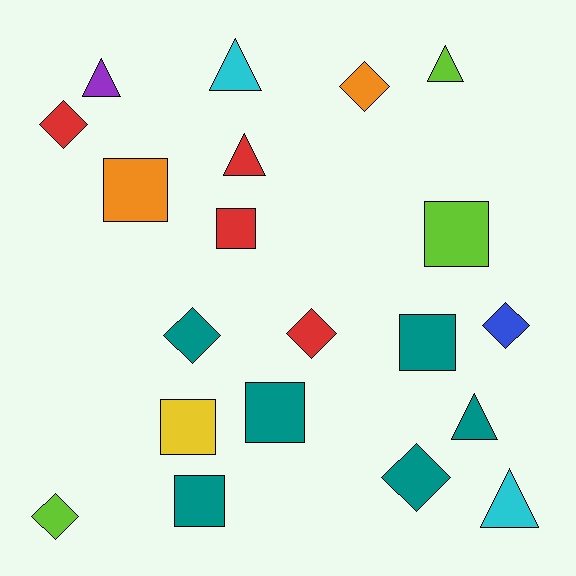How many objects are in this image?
There are 20 objects.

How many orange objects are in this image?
There are 2 orange objects.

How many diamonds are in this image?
There are 7 diamonds.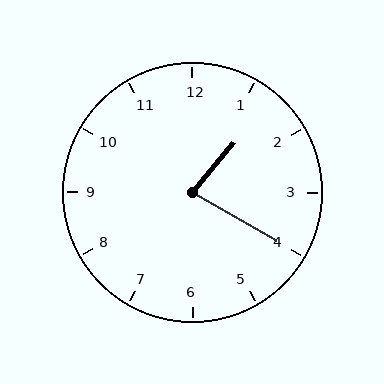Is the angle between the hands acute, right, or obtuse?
It is acute.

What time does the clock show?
1:20.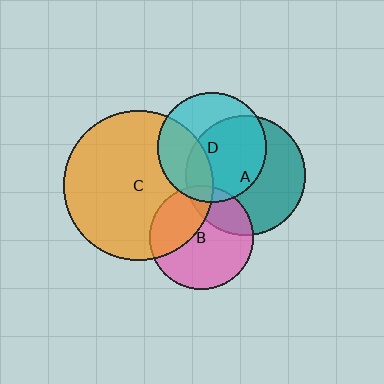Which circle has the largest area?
Circle C (orange).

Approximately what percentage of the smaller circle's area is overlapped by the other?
Approximately 5%.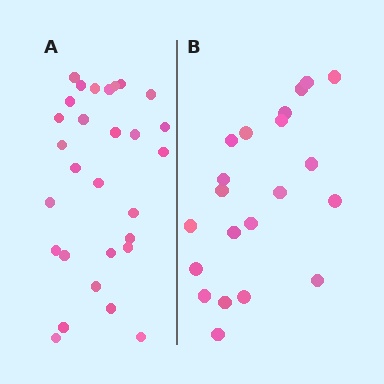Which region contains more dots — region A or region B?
Region A (the left region) has more dots.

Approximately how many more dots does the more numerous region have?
Region A has roughly 8 or so more dots than region B.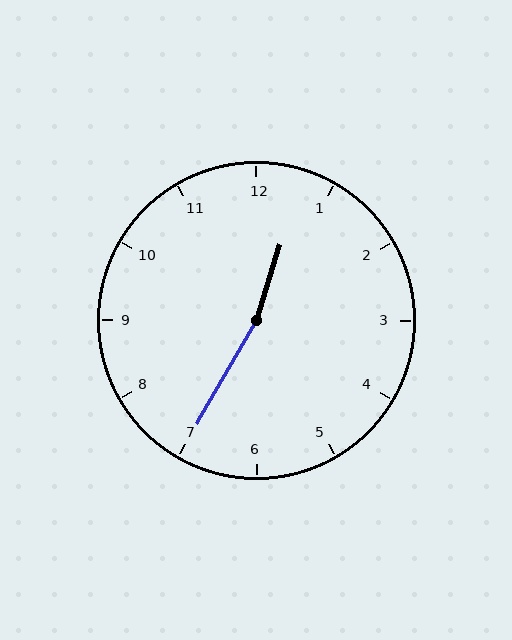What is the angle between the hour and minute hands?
Approximately 168 degrees.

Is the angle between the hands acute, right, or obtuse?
It is obtuse.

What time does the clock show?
12:35.